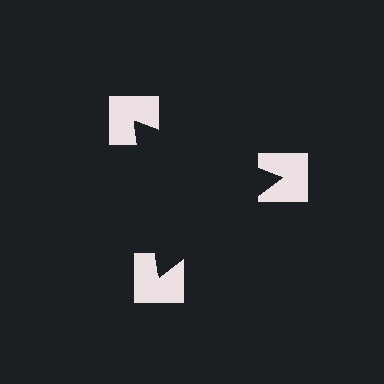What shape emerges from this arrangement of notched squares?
An illusory triangle — its edges are inferred from the aligned wedge cuts in the notched squares, not physically drawn.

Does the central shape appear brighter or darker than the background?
It typically appears slightly darker than the background, even though no actual brightness change is drawn.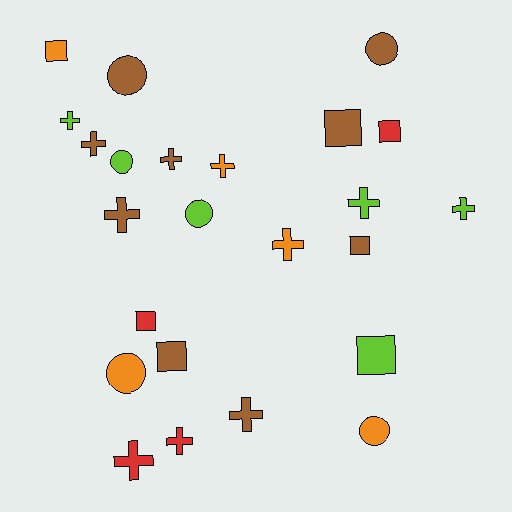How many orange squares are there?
There is 1 orange square.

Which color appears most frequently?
Brown, with 9 objects.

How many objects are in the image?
There are 24 objects.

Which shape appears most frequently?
Cross, with 11 objects.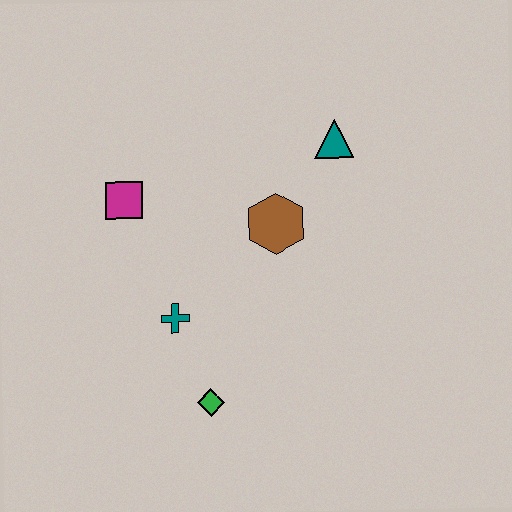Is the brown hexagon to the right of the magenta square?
Yes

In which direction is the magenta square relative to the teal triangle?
The magenta square is to the left of the teal triangle.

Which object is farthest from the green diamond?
The teal triangle is farthest from the green diamond.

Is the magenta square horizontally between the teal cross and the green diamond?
No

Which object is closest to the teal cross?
The green diamond is closest to the teal cross.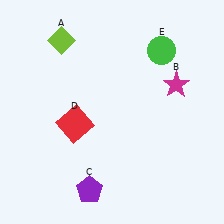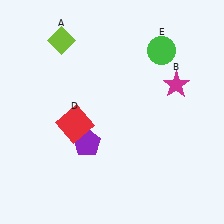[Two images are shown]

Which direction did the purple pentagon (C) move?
The purple pentagon (C) moved up.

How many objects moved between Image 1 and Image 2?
1 object moved between the two images.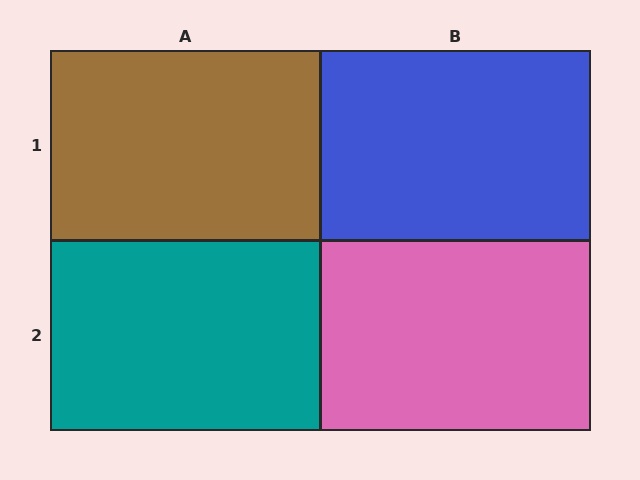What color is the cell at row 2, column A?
Teal.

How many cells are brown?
1 cell is brown.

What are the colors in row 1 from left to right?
Brown, blue.